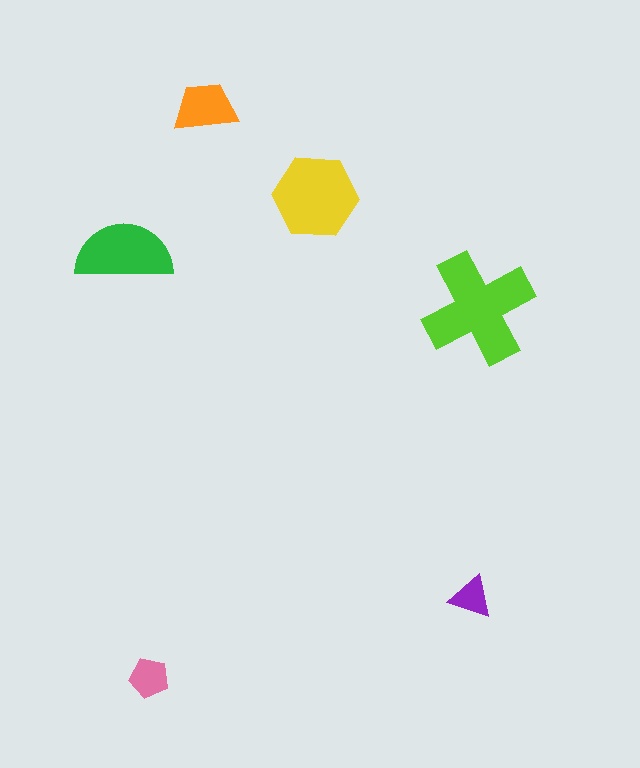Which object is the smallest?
The purple triangle.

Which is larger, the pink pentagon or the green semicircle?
The green semicircle.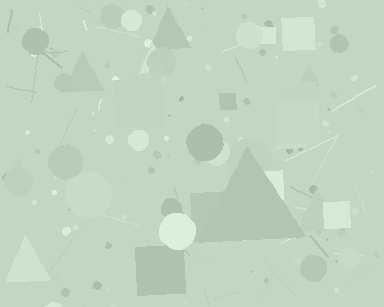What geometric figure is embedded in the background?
A triangle is embedded in the background.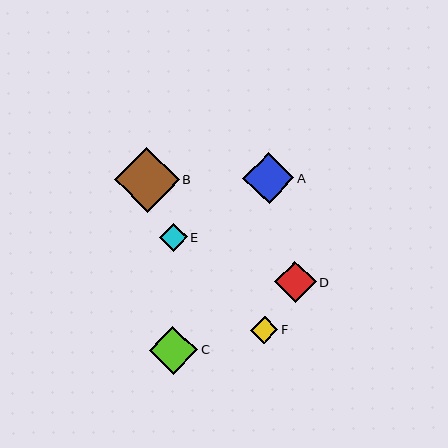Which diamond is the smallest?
Diamond F is the smallest with a size of approximately 28 pixels.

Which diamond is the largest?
Diamond B is the largest with a size of approximately 65 pixels.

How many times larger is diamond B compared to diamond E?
Diamond B is approximately 2.3 times the size of diamond E.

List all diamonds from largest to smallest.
From largest to smallest: B, A, C, D, E, F.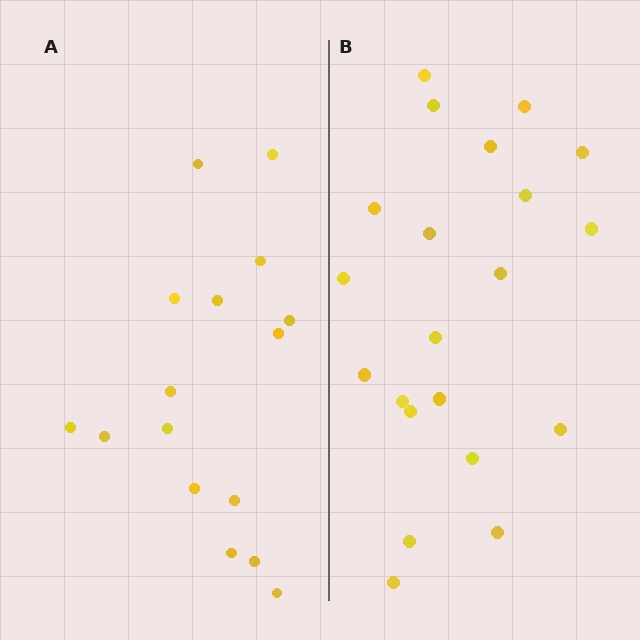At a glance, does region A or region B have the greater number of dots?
Region B (the right region) has more dots.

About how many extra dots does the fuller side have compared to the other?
Region B has about 5 more dots than region A.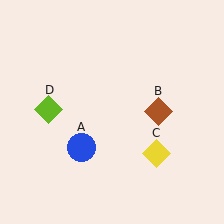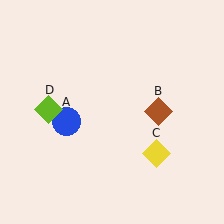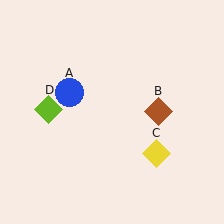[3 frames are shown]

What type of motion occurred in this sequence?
The blue circle (object A) rotated clockwise around the center of the scene.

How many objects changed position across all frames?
1 object changed position: blue circle (object A).